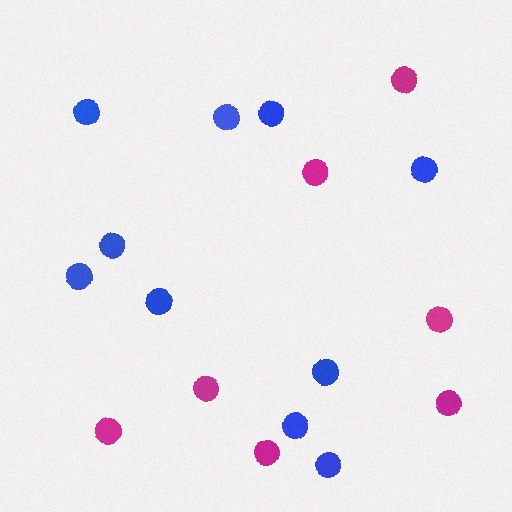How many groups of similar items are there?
There are 2 groups: one group of magenta circles (7) and one group of blue circles (10).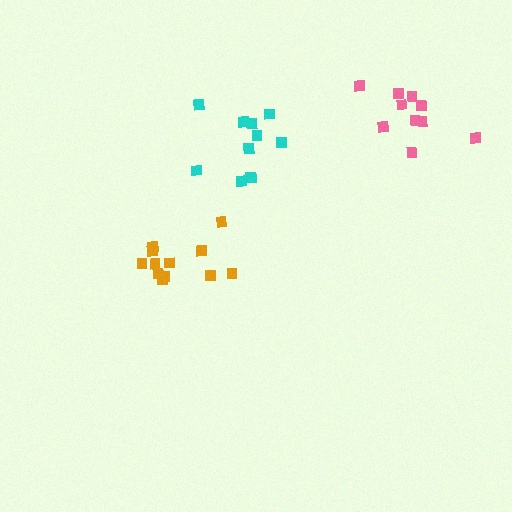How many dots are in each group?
Group 1: 12 dots, Group 2: 10 dots, Group 3: 10 dots (32 total).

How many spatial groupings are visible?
There are 3 spatial groupings.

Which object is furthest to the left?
The orange cluster is leftmost.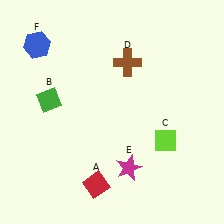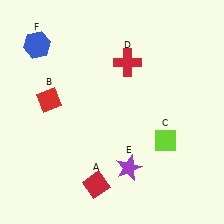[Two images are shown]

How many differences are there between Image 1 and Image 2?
There are 3 differences between the two images.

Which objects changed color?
B changed from green to red. D changed from brown to red. E changed from magenta to purple.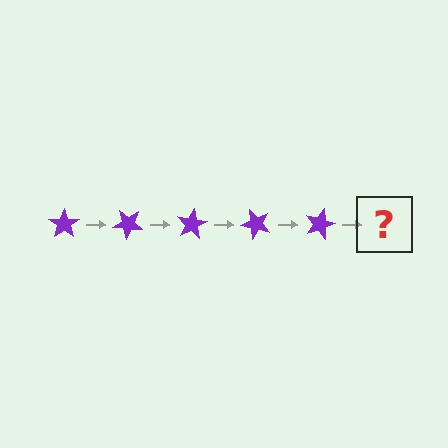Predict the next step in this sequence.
The next step is a purple star rotated 200 degrees.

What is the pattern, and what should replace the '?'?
The pattern is that the star rotates 40 degrees each step. The '?' should be a purple star rotated 200 degrees.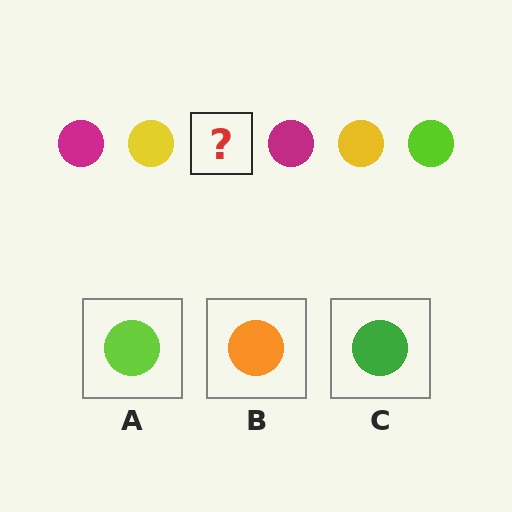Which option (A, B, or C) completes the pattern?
A.